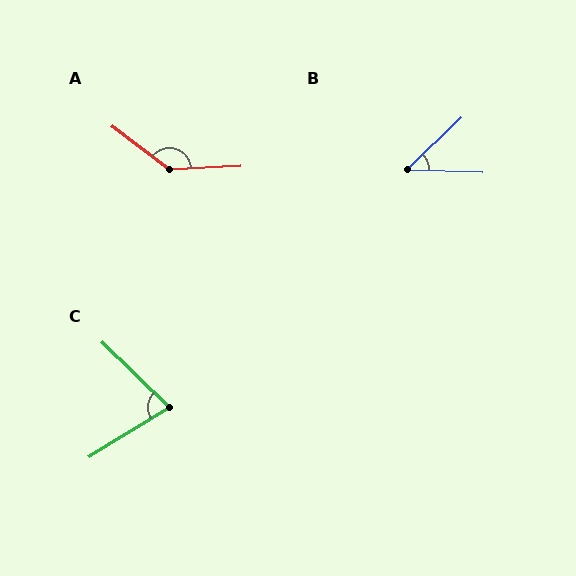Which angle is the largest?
A, at approximately 140 degrees.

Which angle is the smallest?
B, at approximately 46 degrees.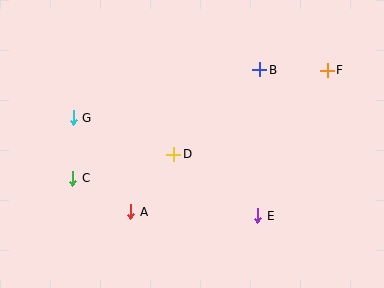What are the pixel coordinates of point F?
Point F is at (327, 70).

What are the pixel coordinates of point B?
Point B is at (260, 70).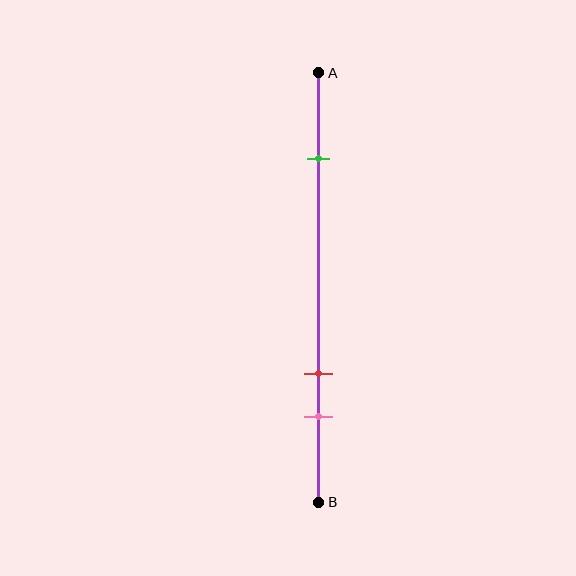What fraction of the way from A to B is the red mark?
The red mark is approximately 70% (0.7) of the way from A to B.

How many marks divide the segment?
There are 3 marks dividing the segment.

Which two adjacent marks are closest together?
The red and pink marks are the closest adjacent pair.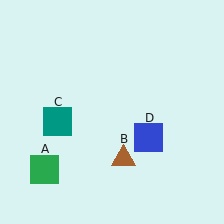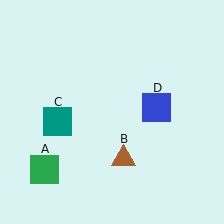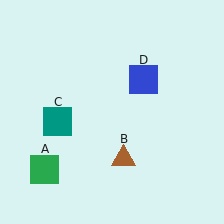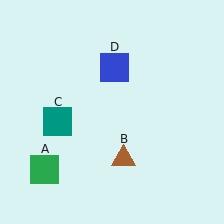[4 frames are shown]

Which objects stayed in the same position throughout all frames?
Green square (object A) and brown triangle (object B) and teal square (object C) remained stationary.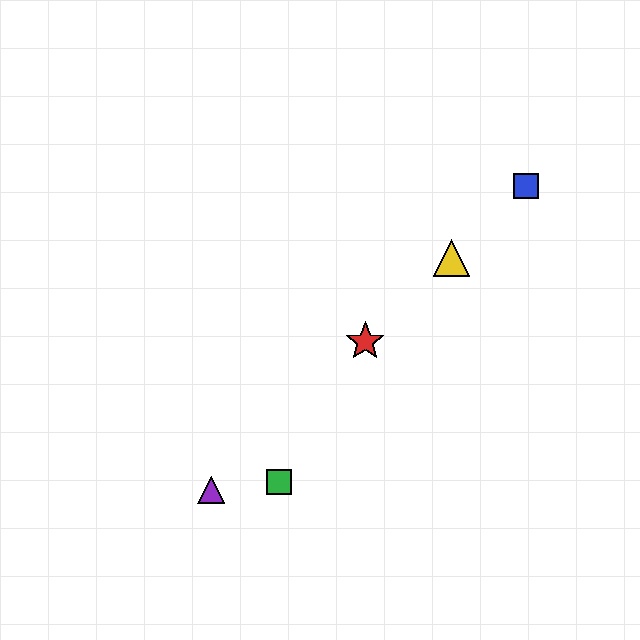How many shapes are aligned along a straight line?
4 shapes (the red star, the blue square, the yellow triangle, the purple triangle) are aligned along a straight line.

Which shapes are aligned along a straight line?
The red star, the blue square, the yellow triangle, the purple triangle are aligned along a straight line.